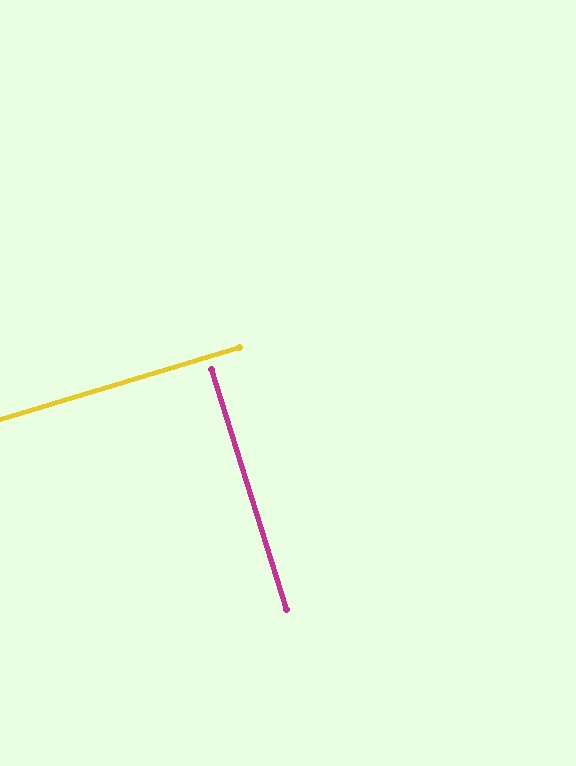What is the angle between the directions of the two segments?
Approximately 89 degrees.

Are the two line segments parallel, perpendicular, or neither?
Perpendicular — they meet at approximately 89°.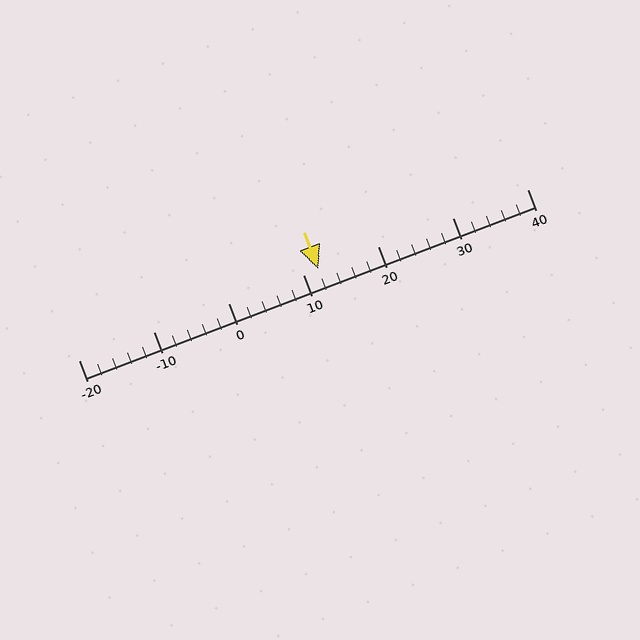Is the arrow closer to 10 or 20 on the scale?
The arrow is closer to 10.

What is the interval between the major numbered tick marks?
The major tick marks are spaced 10 units apart.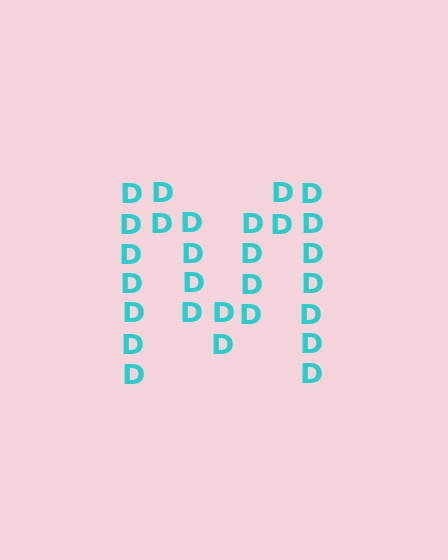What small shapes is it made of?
It is made of small letter D's.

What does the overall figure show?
The overall figure shows the letter M.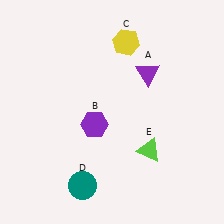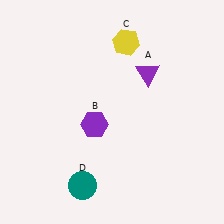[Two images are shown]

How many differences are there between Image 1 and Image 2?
There is 1 difference between the two images.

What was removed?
The lime triangle (E) was removed in Image 2.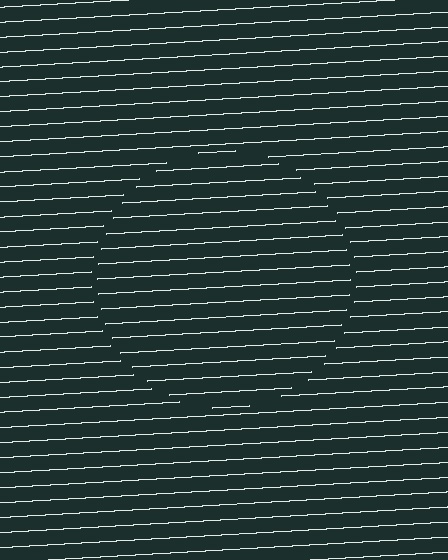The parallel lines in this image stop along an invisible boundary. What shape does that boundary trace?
An illusory circle. The interior of the shape contains the same grating, shifted by half a period — the contour is defined by the phase discontinuity where line-ends from the inner and outer gratings abut.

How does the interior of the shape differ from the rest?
The interior of the shape contains the same grating, shifted by half a period — the contour is defined by the phase discontinuity where line-ends from the inner and outer gratings abut.